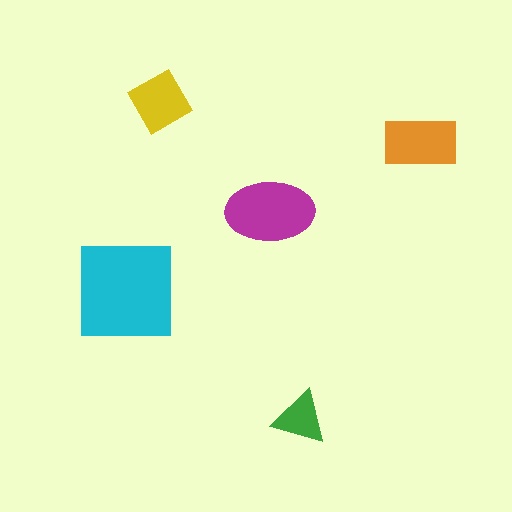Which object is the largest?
The cyan square.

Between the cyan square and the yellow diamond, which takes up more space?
The cyan square.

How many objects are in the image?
There are 5 objects in the image.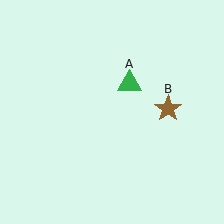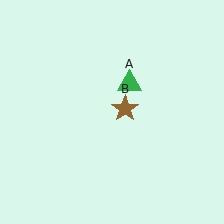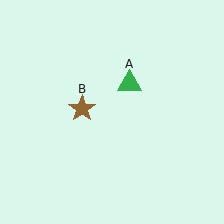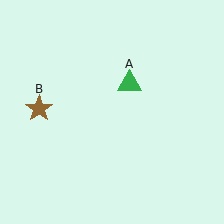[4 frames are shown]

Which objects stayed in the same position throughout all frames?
Green triangle (object A) remained stationary.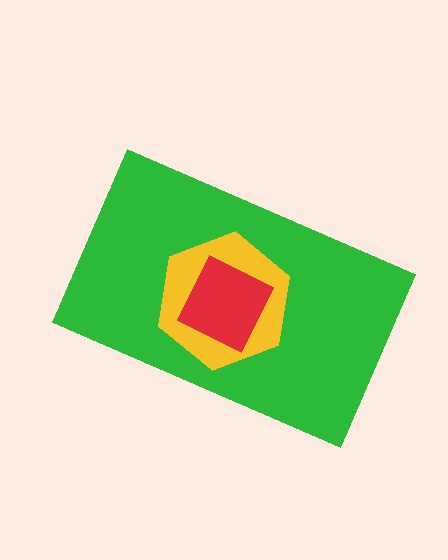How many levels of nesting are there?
3.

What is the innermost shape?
The red square.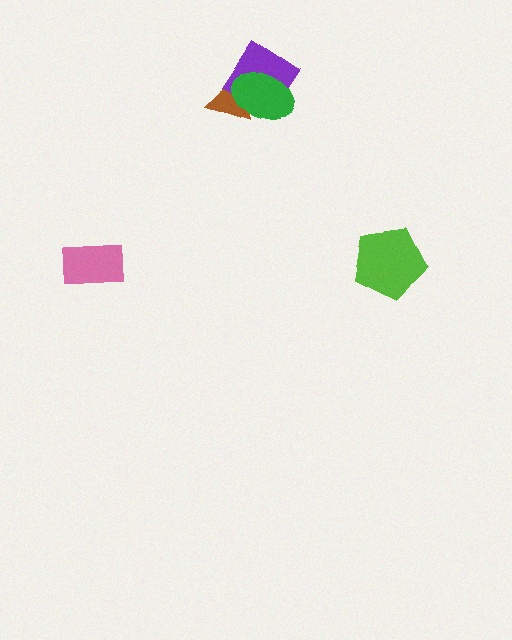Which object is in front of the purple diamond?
The green ellipse is in front of the purple diamond.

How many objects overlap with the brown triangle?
2 objects overlap with the brown triangle.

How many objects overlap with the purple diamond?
2 objects overlap with the purple diamond.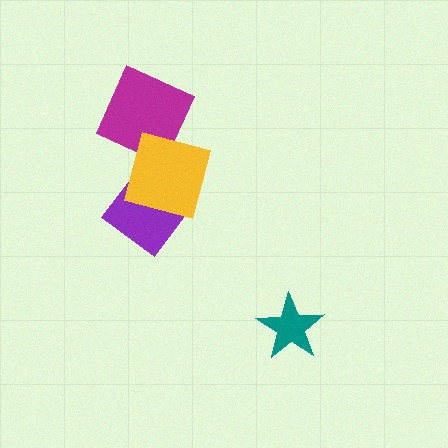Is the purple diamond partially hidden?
Yes, it is partially covered by another shape.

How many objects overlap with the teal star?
0 objects overlap with the teal star.